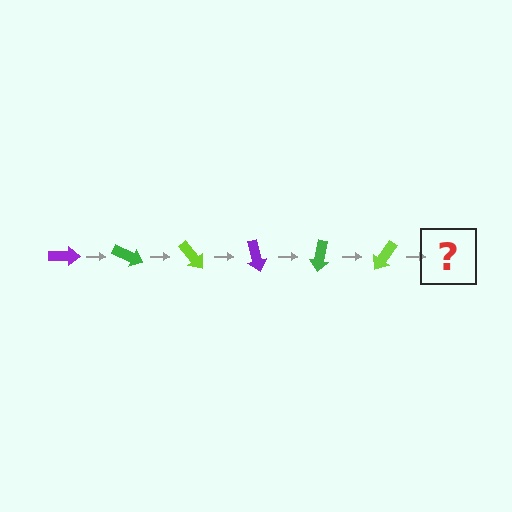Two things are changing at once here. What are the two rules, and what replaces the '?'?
The two rules are that it rotates 25 degrees each step and the color cycles through purple, green, and lime. The '?' should be a purple arrow, rotated 150 degrees from the start.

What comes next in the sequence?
The next element should be a purple arrow, rotated 150 degrees from the start.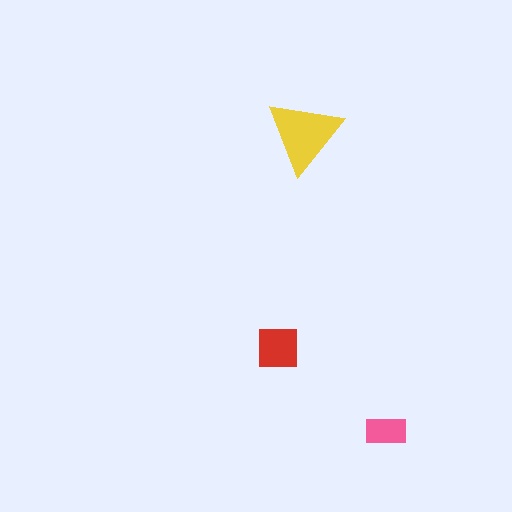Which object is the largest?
The yellow triangle.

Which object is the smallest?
The pink rectangle.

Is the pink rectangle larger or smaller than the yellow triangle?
Smaller.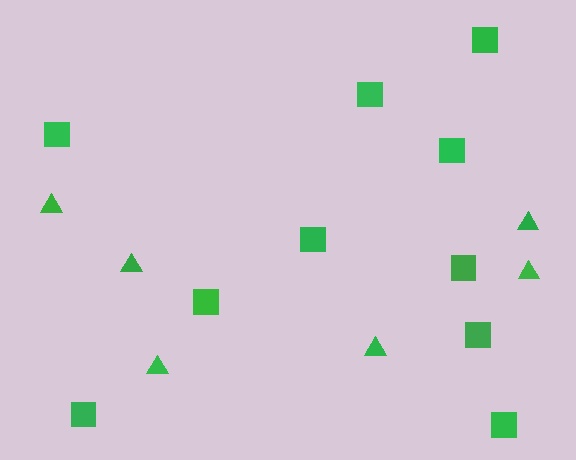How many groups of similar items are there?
There are 2 groups: one group of triangles (6) and one group of squares (10).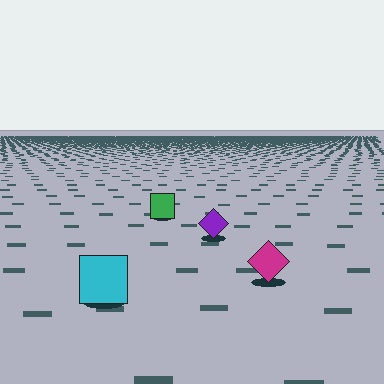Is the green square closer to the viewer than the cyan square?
No. The cyan square is closer — you can tell from the texture gradient: the ground texture is coarser near it.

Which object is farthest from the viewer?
The green square is farthest from the viewer. It appears smaller and the ground texture around it is denser.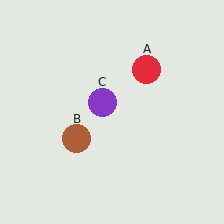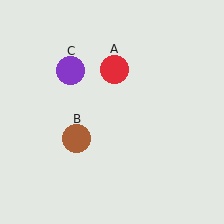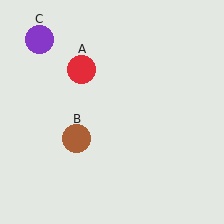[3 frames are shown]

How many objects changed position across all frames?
2 objects changed position: red circle (object A), purple circle (object C).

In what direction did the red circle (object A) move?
The red circle (object A) moved left.